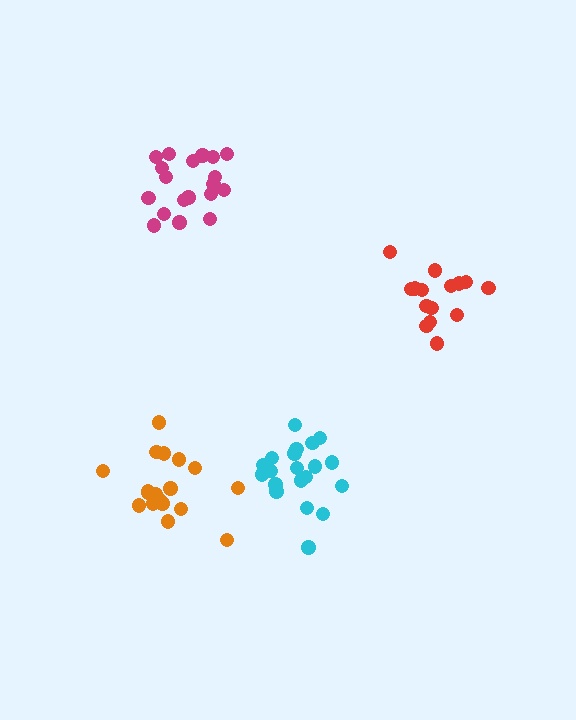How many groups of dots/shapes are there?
There are 4 groups.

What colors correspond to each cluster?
The clusters are colored: red, magenta, cyan, orange.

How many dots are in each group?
Group 1: 15 dots, Group 2: 19 dots, Group 3: 20 dots, Group 4: 19 dots (73 total).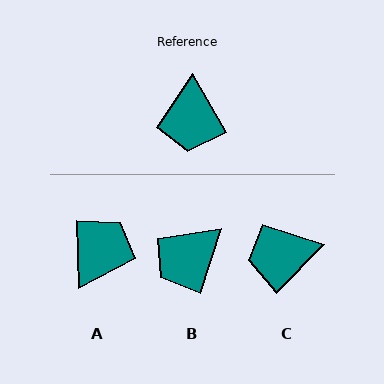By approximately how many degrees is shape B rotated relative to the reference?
Approximately 47 degrees clockwise.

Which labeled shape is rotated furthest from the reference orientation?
A, about 151 degrees away.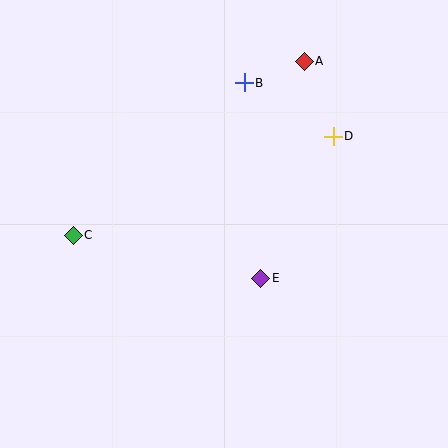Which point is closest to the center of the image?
Point E at (261, 278) is closest to the center.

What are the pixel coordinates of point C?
Point C is at (73, 235).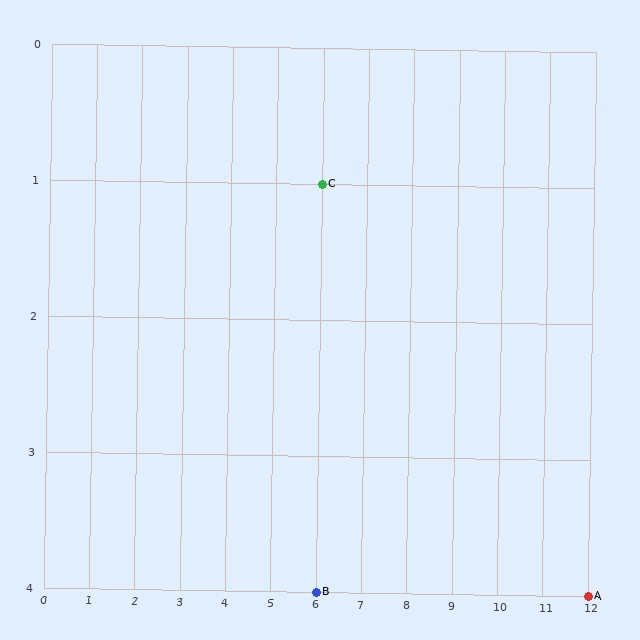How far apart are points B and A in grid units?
Points B and A are 6 columns apart.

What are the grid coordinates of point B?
Point B is at grid coordinates (6, 4).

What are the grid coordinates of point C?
Point C is at grid coordinates (6, 1).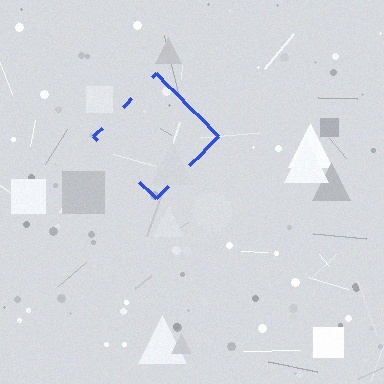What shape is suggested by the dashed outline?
The dashed outline suggests a diamond.